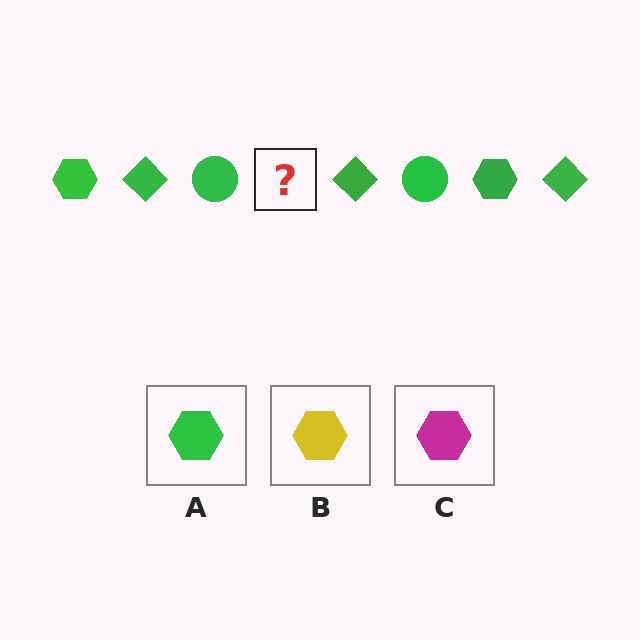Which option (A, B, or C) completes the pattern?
A.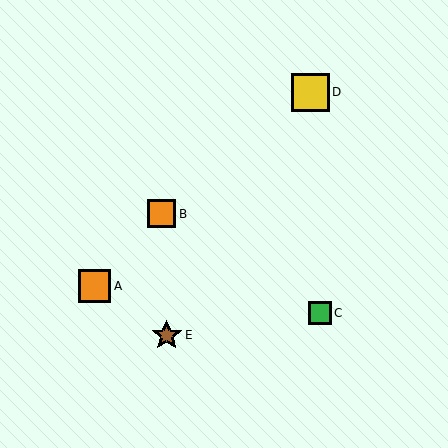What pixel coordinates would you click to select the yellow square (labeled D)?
Click at (311, 92) to select the yellow square D.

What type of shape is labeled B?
Shape B is an orange square.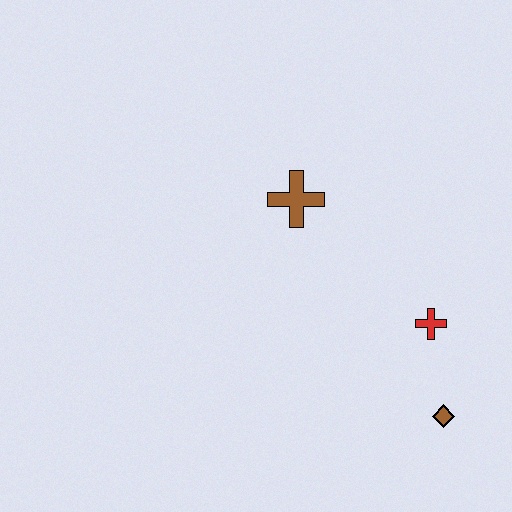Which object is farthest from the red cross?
The brown cross is farthest from the red cross.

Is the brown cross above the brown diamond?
Yes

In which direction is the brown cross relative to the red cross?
The brown cross is to the left of the red cross.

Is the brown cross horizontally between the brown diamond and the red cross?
No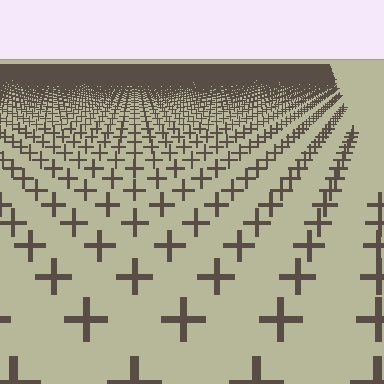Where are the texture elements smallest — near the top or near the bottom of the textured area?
Near the top.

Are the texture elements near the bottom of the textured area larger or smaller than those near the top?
Larger. Near the bottom, elements are closer to the viewer and appear at a bigger on-screen size.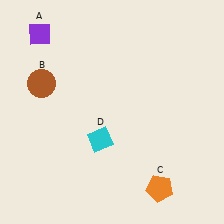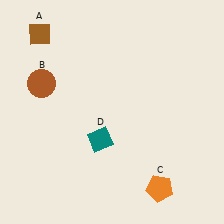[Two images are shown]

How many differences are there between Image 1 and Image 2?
There are 2 differences between the two images.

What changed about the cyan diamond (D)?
In Image 1, D is cyan. In Image 2, it changed to teal.